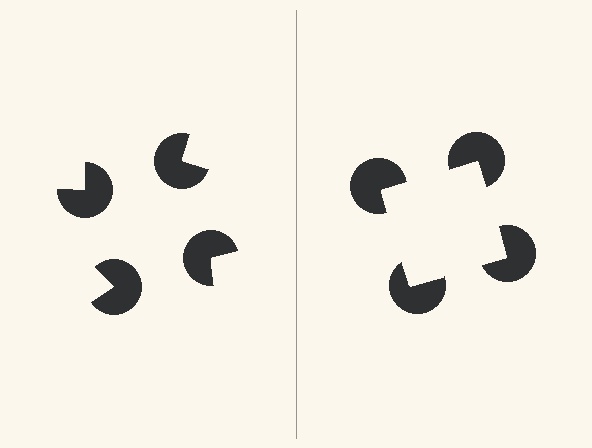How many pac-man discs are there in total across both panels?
8 — 4 on each side.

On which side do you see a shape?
An illusory square appears on the right side. On the left side the wedge cuts are rotated, so no coherent shape forms.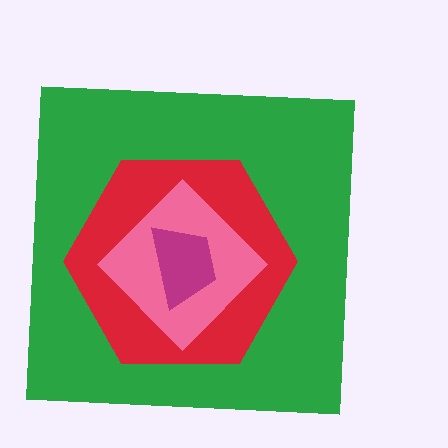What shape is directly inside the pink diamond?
The magenta trapezoid.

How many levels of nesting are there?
4.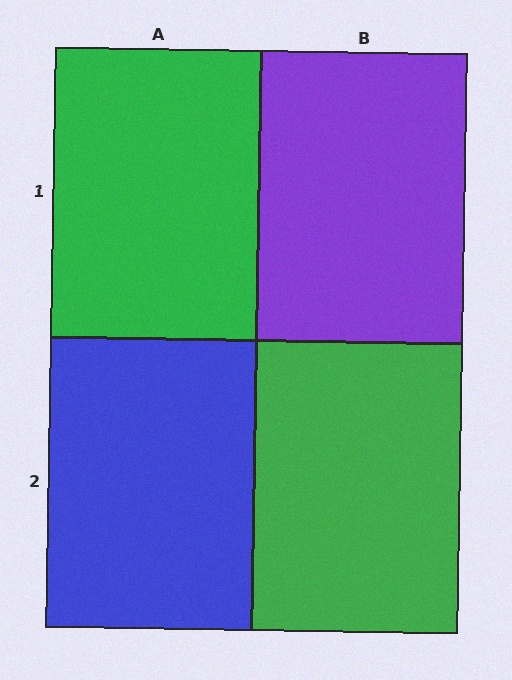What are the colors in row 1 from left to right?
Green, purple.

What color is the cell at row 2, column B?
Green.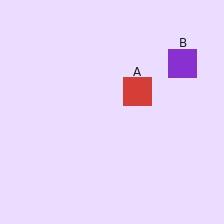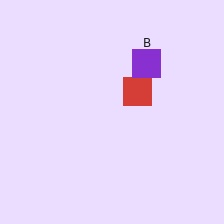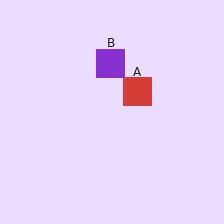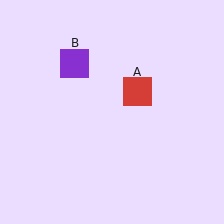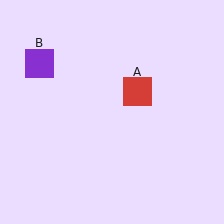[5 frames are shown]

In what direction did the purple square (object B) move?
The purple square (object B) moved left.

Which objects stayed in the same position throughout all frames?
Red square (object A) remained stationary.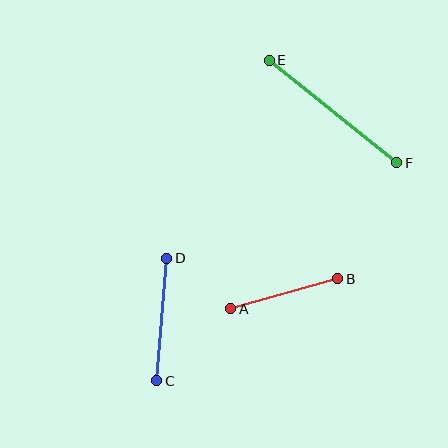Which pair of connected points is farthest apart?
Points E and F are farthest apart.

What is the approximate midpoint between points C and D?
The midpoint is at approximately (162, 320) pixels.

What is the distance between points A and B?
The distance is approximately 111 pixels.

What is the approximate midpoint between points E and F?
The midpoint is at approximately (333, 112) pixels.